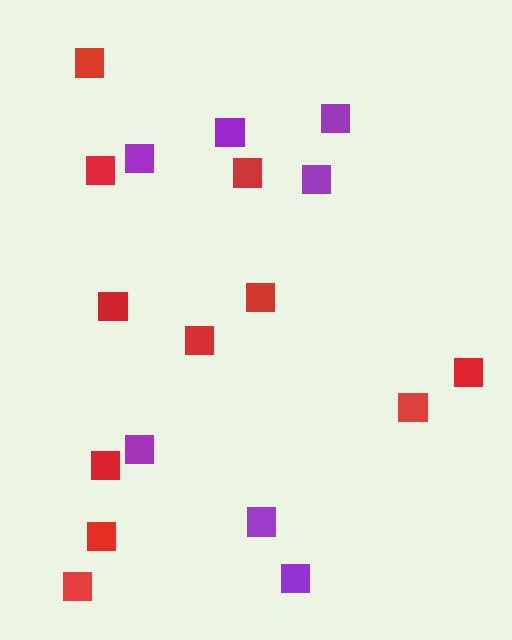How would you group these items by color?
There are 2 groups: one group of red squares (11) and one group of purple squares (7).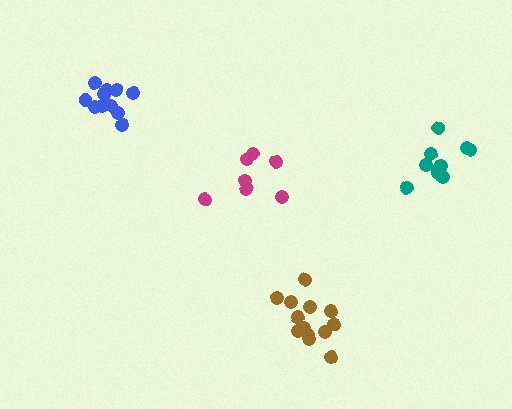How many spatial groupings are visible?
There are 4 spatial groupings.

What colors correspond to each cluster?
The clusters are colored: teal, brown, magenta, blue.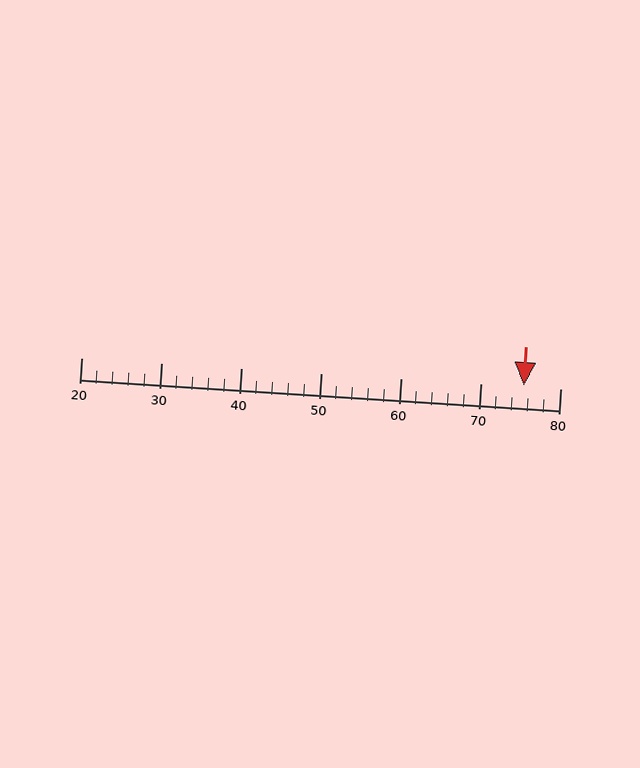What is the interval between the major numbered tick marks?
The major tick marks are spaced 10 units apart.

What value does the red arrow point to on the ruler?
The red arrow points to approximately 75.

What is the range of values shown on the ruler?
The ruler shows values from 20 to 80.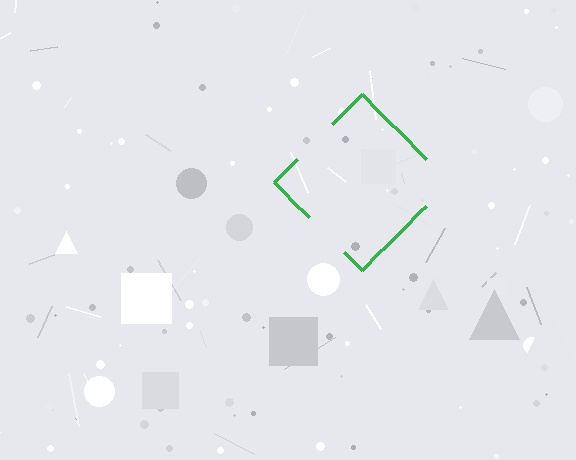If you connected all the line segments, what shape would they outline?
They would outline a diamond.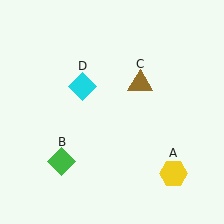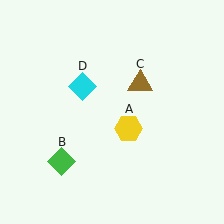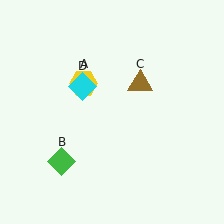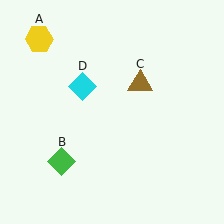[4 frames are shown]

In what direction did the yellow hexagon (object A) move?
The yellow hexagon (object A) moved up and to the left.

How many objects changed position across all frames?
1 object changed position: yellow hexagon (object A).